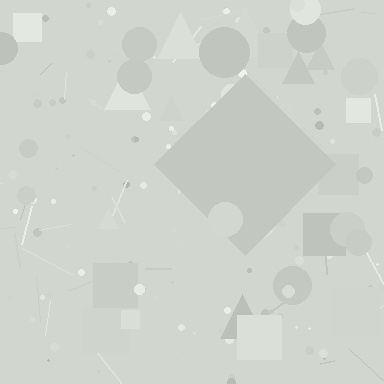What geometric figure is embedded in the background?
A diamond is embedded in the background.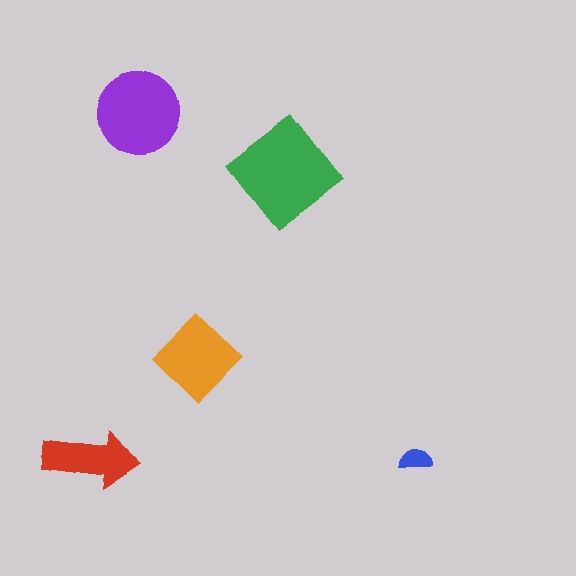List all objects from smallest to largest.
The blue semicircle, the red arrow, the orange diamond, the purple circle, the green diamond.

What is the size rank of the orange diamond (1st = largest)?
3rd.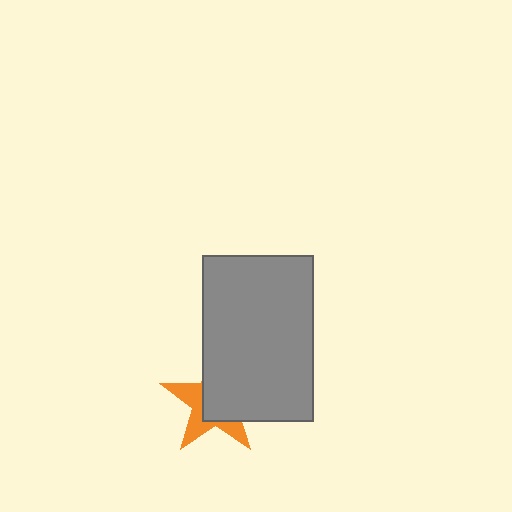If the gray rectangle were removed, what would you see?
You would see the complete orange star.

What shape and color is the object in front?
The object in front is a gray rectangle.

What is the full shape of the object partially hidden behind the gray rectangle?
The partially hidden object is an orange star.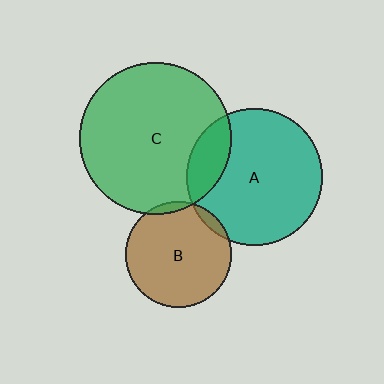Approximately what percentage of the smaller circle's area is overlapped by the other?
Approximately 5%.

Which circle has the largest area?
Circle C (green).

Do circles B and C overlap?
Yes.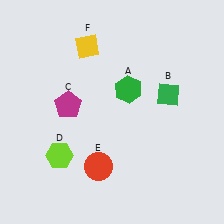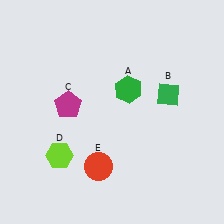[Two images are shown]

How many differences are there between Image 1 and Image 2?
There is 1 difference between the two images.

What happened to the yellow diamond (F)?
The yellow diamond (F) was removed in Image 2. It was in the top-left area of Image 1.